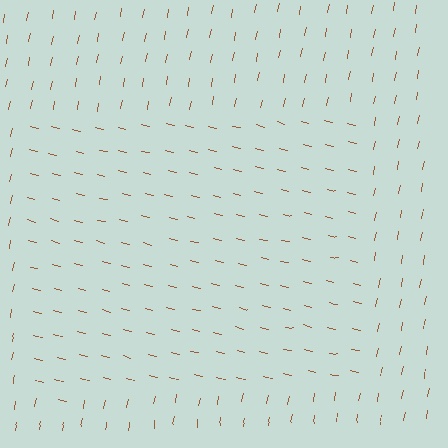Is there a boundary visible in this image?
Yes, there is a texture boundary formed by a change in line orientation.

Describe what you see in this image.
The image is filled with small brown line segments. A rectangle region in the image has lines oriented differently from the surrounding lines, creating a visible texture boundary.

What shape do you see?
I see a rectangle.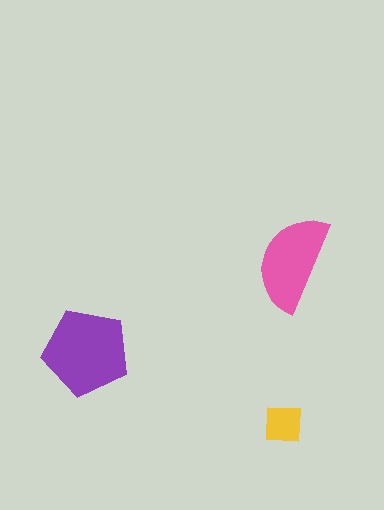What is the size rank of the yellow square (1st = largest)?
3rd.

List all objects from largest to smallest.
The purple pentagon, the pink semicircle, the yellow square.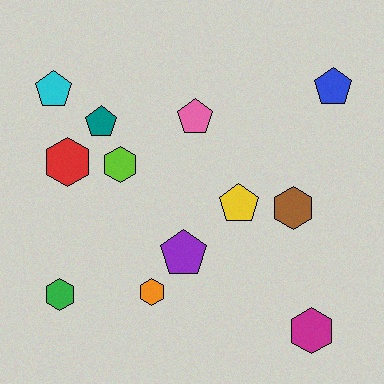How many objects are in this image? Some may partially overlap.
There are 12 objects.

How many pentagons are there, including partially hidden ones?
There are 6 pentagons.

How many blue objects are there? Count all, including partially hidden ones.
There is 1 blue object.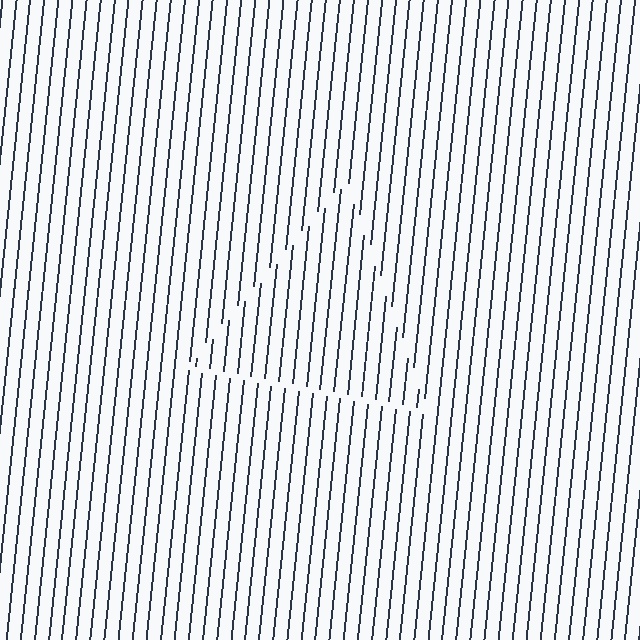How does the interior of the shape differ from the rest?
The interior of the shape contains the same grating, shifted by half a period — the contour is defined by the phase discontinuity where line-ends from the inner and outer gratings abut.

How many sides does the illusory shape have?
3 sides — the line-ends trace a triangle.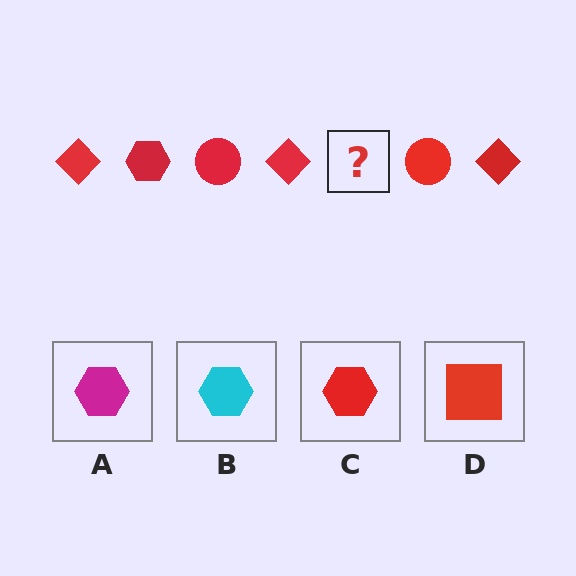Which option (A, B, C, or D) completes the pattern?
C.